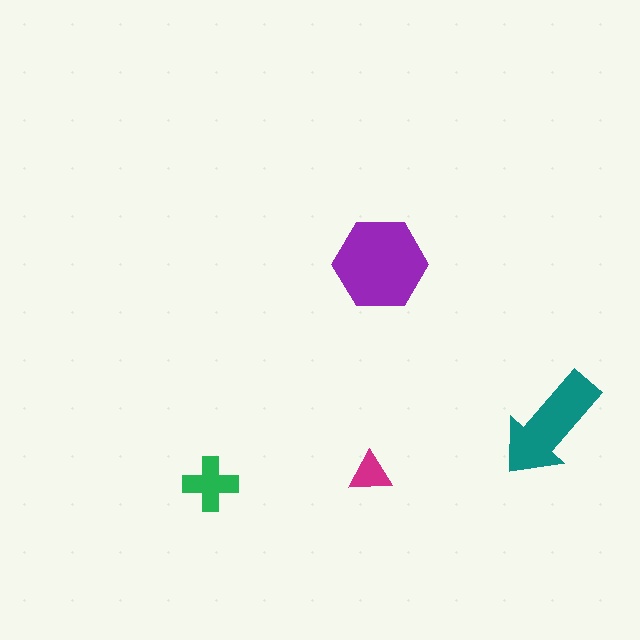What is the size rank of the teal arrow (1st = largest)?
2nd.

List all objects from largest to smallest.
The purple hexagon, the teal arrow, the green cross, the magenta triangle.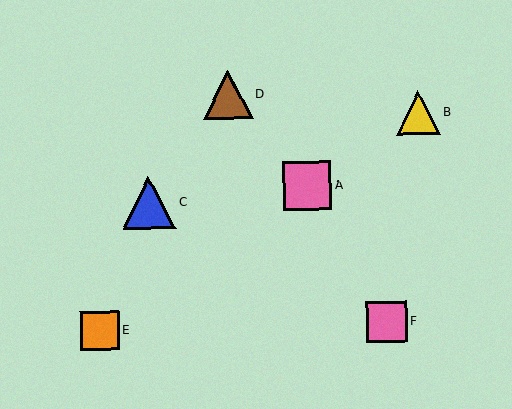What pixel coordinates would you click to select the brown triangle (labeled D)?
Click at (228, 95) to select the brown triangle D.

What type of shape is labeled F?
Shape F is a pink square.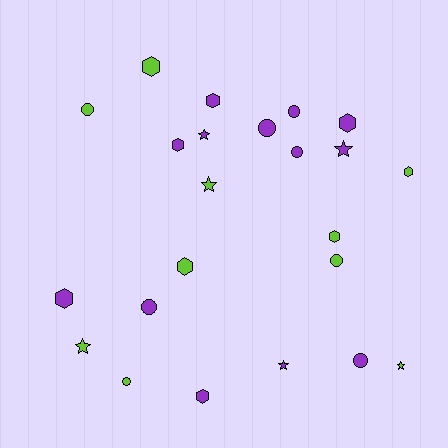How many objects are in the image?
There are 23 objects.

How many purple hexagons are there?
There are 5 purple hexagons.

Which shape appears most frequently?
Hexagon, with 9 objects.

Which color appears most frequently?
Purple, with 13 objects.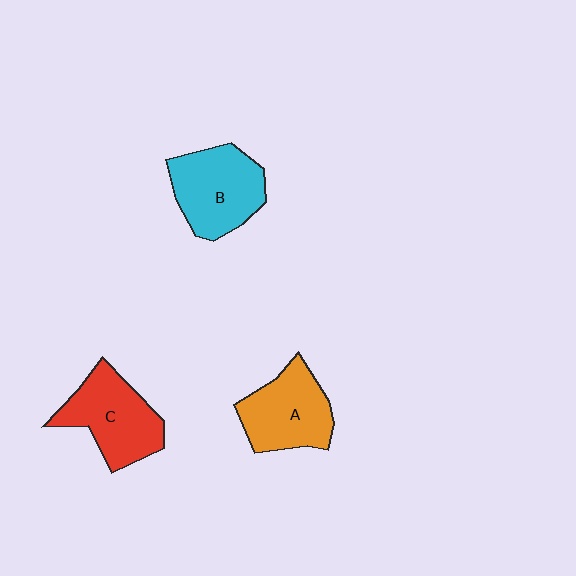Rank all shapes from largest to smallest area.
From largest to smallest: B (cyan), C (red), A (orange).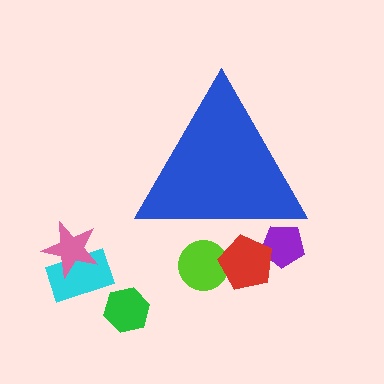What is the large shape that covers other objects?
A blue triangle.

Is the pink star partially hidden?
No, the pink star is fully visible.